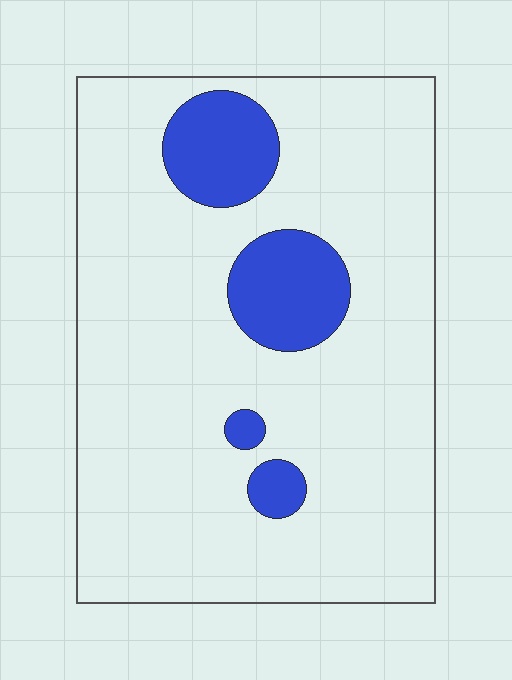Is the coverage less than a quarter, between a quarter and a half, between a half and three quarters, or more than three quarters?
Less than a quarter.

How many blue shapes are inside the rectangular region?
4.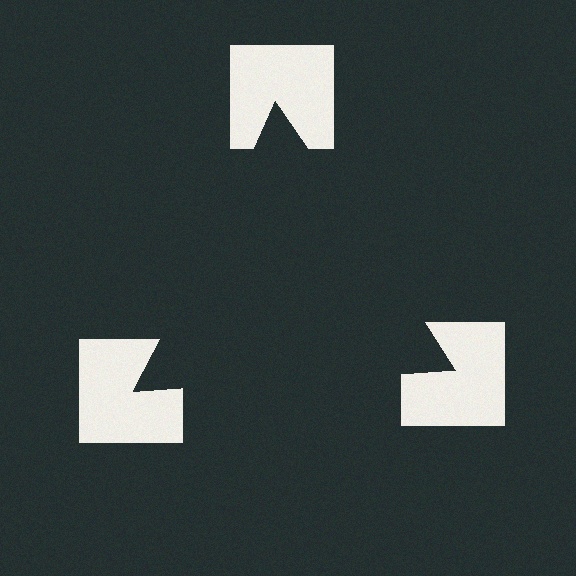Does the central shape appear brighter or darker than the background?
It typically appears slightly darker than the background, even though no actual brightness change is drawn.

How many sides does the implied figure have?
3 sides.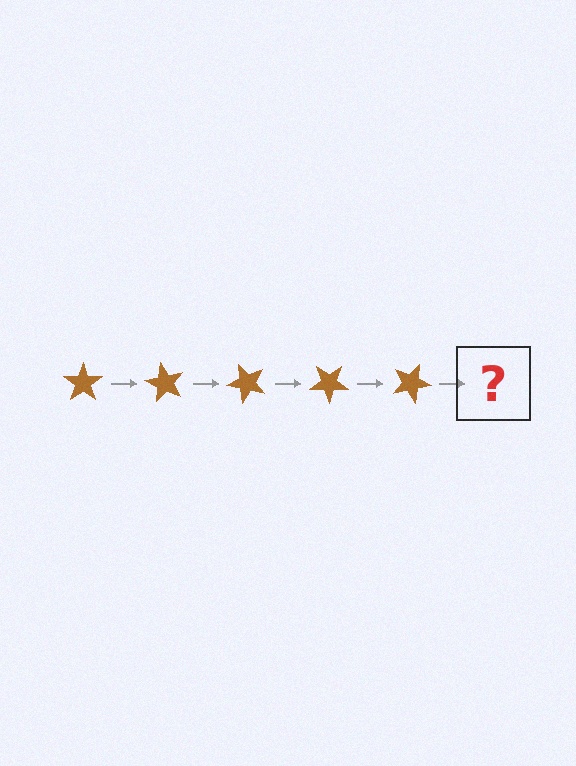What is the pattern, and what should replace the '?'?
The pattern is that the star rotates 60 degrees each step. The '?' should be a brown star rotated 300 degrees.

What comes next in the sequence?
The next element should be a brown star rotated 300 degrees.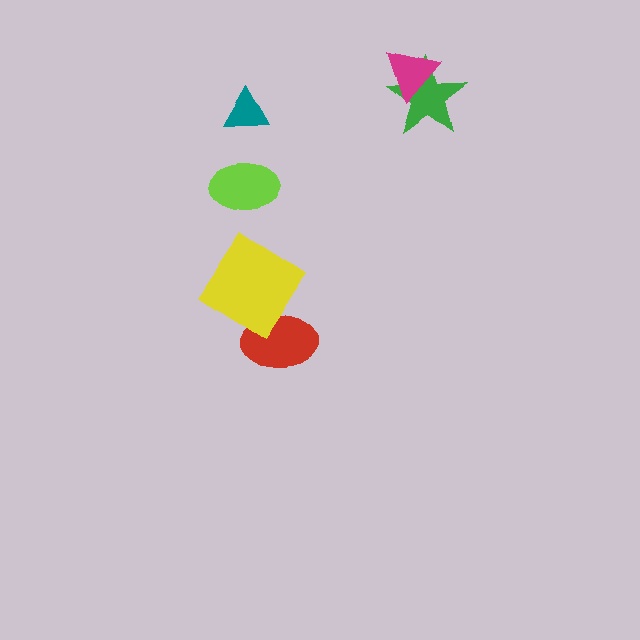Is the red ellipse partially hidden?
Yes, it is partially covered by another shape.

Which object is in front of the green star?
The magenta triangle is in front of the green star.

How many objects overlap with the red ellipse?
1 object overlaps with the red ellipse.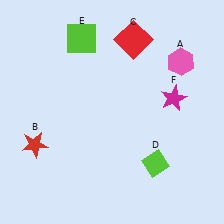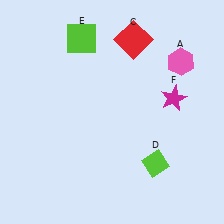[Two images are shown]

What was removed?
The red star (B) was removed in Image 2.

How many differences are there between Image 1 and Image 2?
There is 1 difference between the two images.